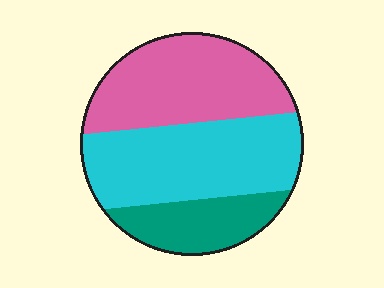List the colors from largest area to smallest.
From largest to smallest: cyan, pink, teal.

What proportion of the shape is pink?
Pink takes up between a quarter and a half of the shape.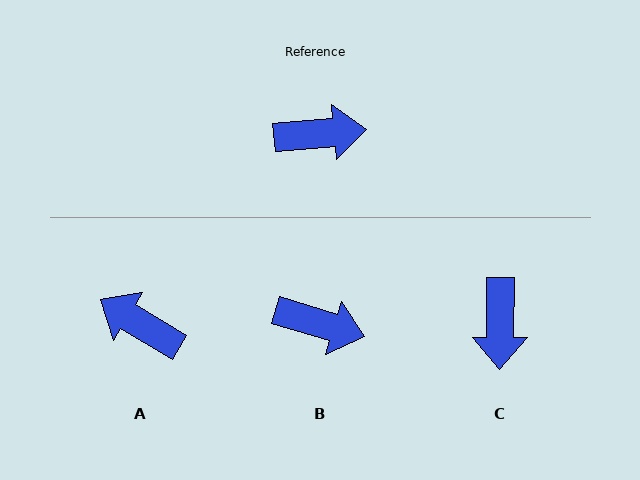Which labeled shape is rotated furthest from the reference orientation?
A, about 144 degrees away.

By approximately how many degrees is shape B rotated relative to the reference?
Approximately 22 degrees clockwise.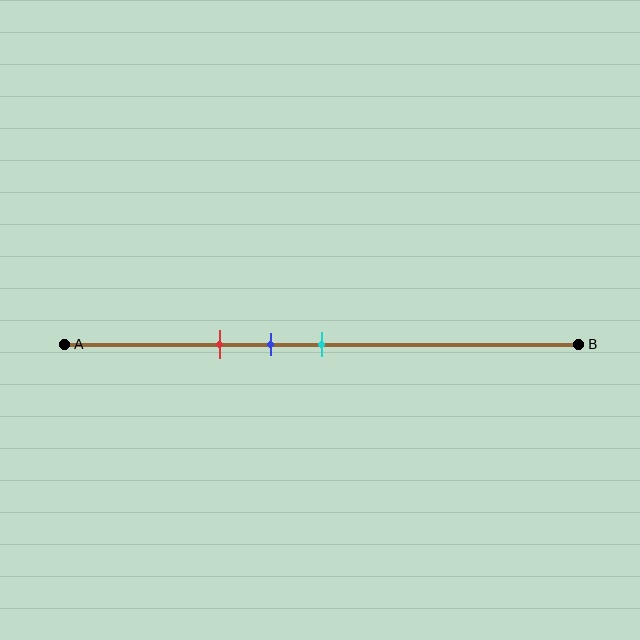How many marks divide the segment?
There are 3 marks dividing the segment.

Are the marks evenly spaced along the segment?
Yes, the marks are approximately evenly spaced.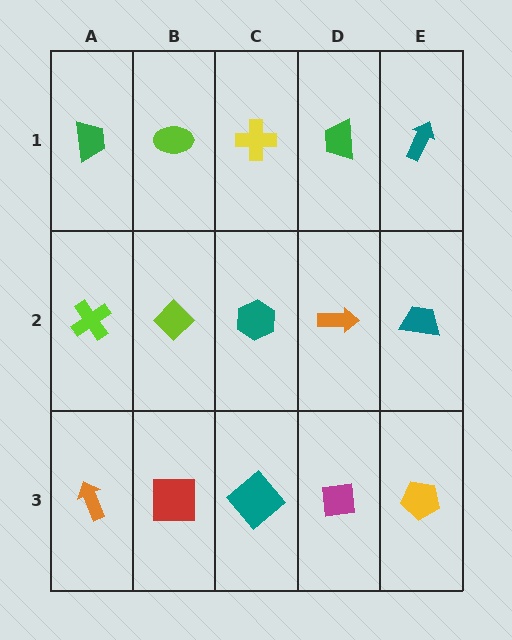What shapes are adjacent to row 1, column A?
A lime cross (row 2, column A), a lime ellipse (row 1, column B).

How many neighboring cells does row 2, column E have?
3.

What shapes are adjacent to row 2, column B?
A lime ellipse (row 1, column B), a red square (row 3, column B), a lime cross (row 2, column A), a teal hexagon (row 2, column C).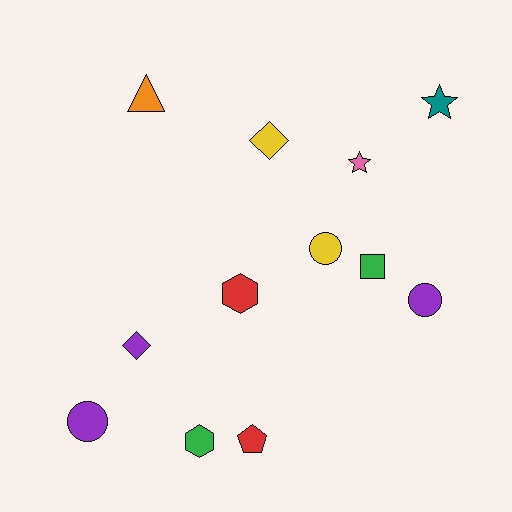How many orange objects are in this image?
There is 1 orange object.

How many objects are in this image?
There are 12 objects.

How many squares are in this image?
There is 1 square.